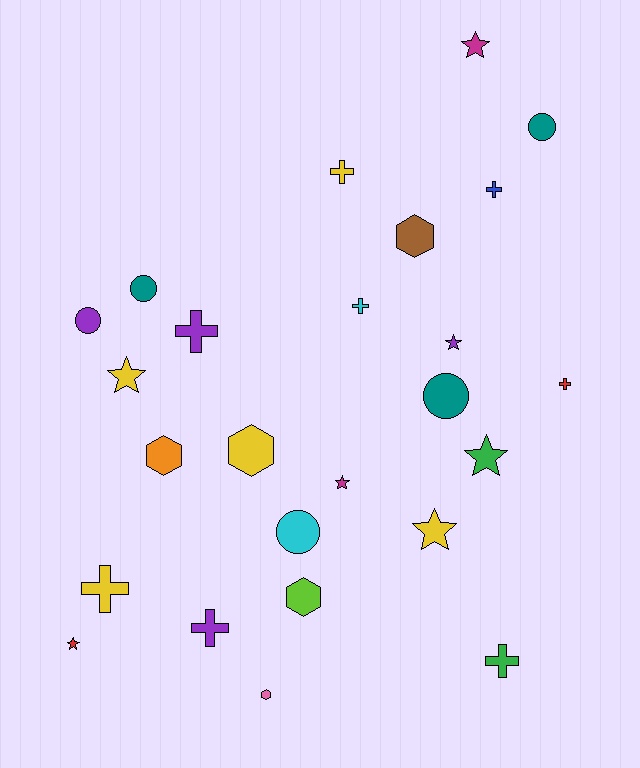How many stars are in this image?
There are 7 stars.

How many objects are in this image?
There are 25 objects.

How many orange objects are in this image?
There is 1 orange object.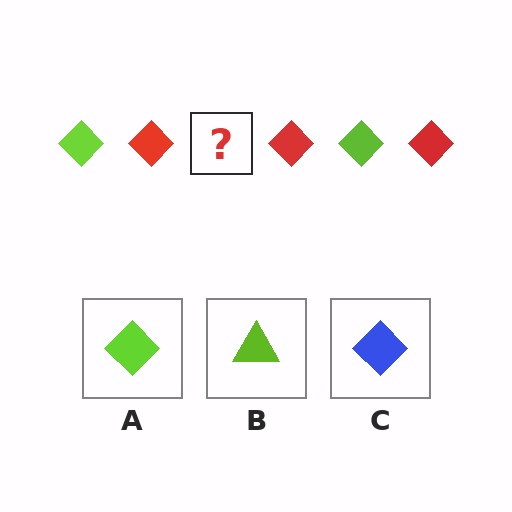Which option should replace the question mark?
Option A.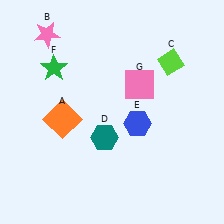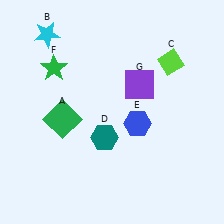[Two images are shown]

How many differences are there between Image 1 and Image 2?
There are 3 differences between the two images.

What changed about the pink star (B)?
In Image 1, B is pink. In Image 2, it changed to cyan.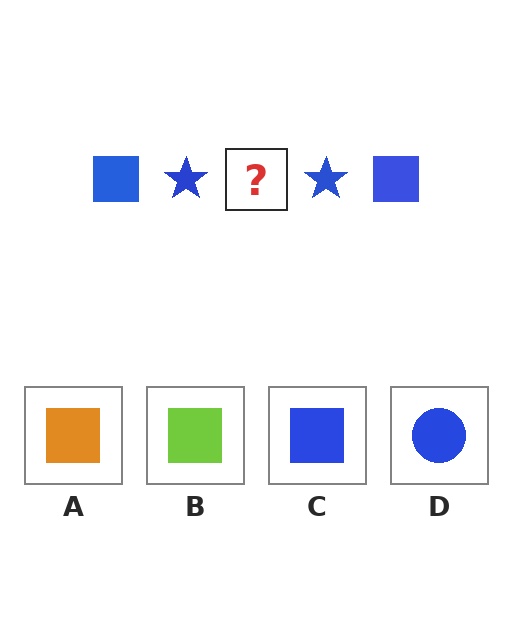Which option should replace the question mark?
Option C.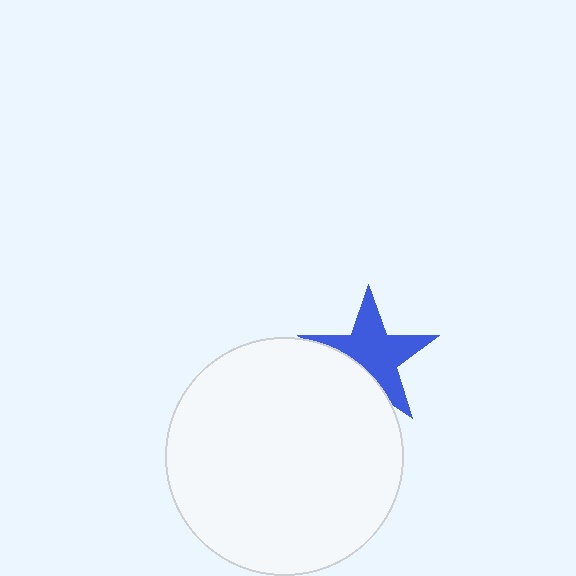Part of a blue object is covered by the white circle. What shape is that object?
It is a star.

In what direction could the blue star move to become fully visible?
The blue star could move up. That would shift it out from behind the white circle entirely.